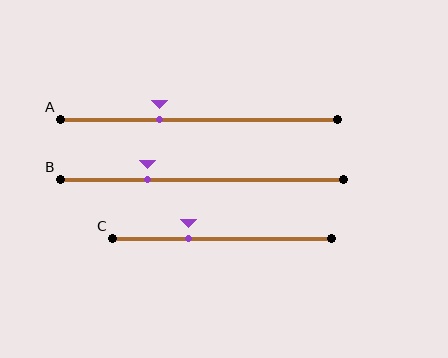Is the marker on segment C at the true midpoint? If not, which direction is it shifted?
No, the marker on segment C is shifted to the left by about 15% of the segment length.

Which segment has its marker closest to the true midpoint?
Segment A has its marker closest to the true midpoint.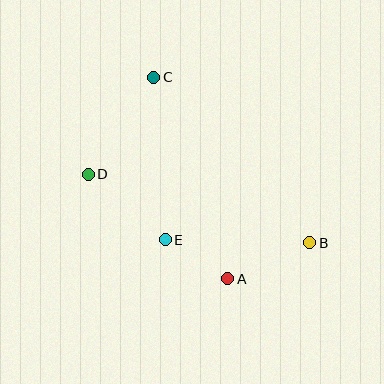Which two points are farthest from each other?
Points B and D are farthest from each other.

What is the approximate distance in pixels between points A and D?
The distance between A and D is approximately 174 pixels.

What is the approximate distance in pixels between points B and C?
The distance between B and C is approximately 227 pixels.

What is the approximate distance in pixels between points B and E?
The distance between B and E is approximately 145 pixels.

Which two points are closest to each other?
Points A and E are closest to each other.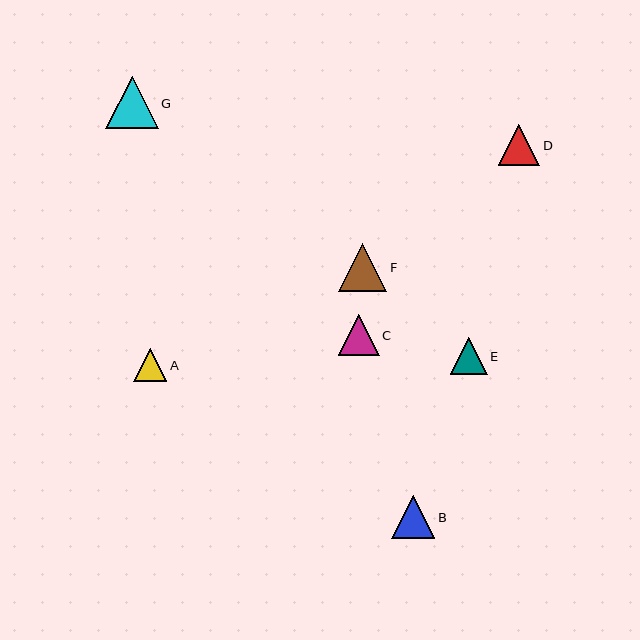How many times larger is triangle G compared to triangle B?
Triangle G is approximately 1.2 times the size of triangle B.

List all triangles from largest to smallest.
From largest to smallest: G, F, B, D, C, E, A.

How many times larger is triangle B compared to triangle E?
Triangle B is approximately 1.2 times the size of triangle E.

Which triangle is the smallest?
Triangle A is the smallest with a size of approximately 33 pixels.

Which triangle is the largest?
Triangle G is the largest with a size of approximately 52 pixels.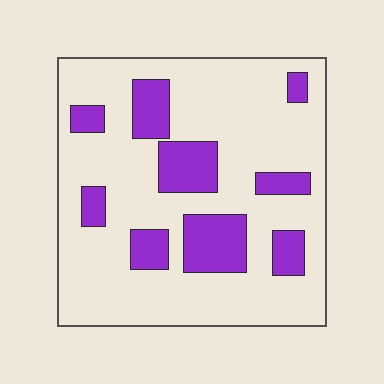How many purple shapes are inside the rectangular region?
9.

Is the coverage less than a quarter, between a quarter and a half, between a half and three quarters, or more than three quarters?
Less than a quarter.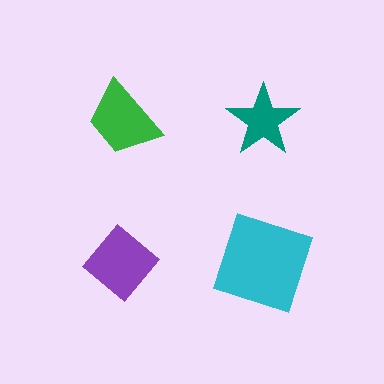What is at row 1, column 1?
A green trapezoid.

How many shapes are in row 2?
2 shapes.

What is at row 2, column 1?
A purple diamond.